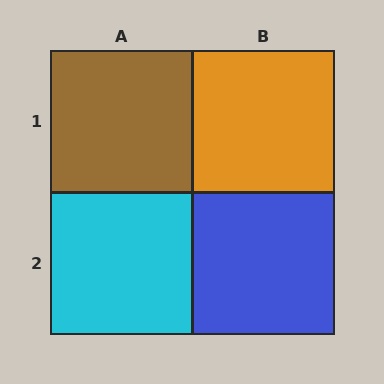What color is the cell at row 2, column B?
Blue.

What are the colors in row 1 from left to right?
Brown, orange.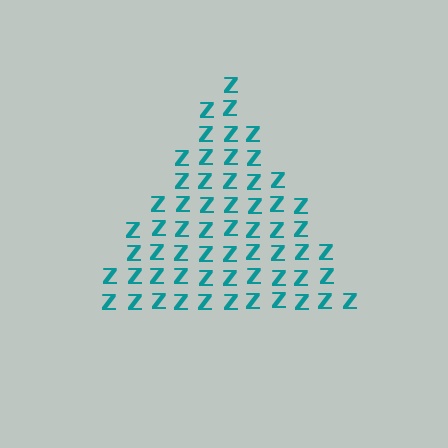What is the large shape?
The large shape is a triangle.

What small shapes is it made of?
It is made of small letter Z's.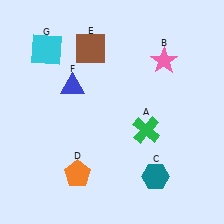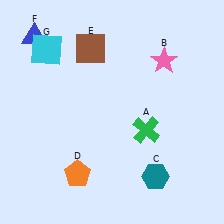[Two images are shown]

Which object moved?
The blue triangle (F) moved up.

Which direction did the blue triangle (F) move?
The blue triangle (F) moved up.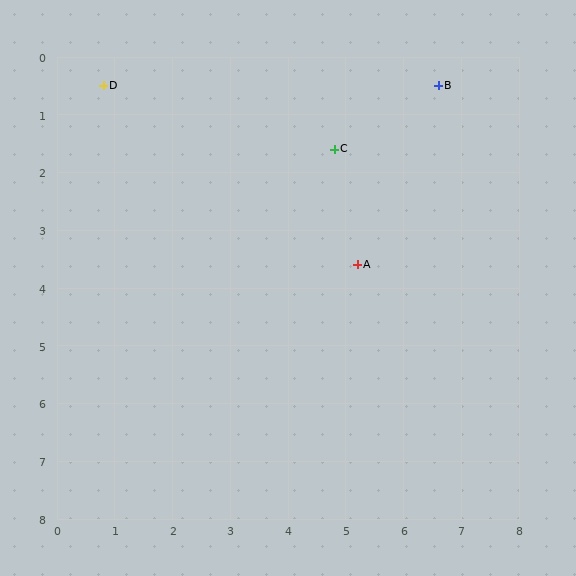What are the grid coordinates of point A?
Point A is at approximately (5.2, 3.6).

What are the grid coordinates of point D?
Point D is at approximately (0.8, 0.5).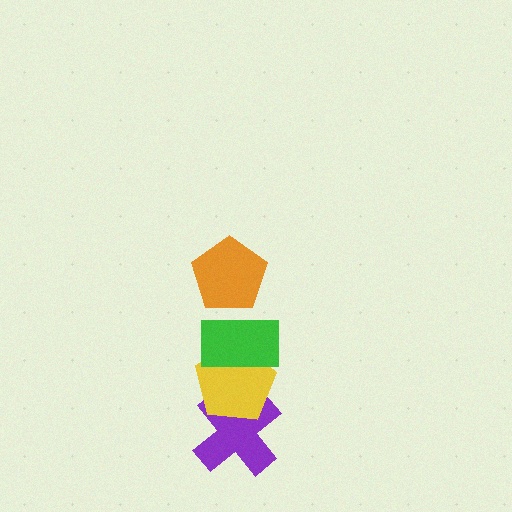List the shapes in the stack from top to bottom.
From top to bottom: the orange pentagon, the green rectangle, the yellow pentagon, the purple cross.